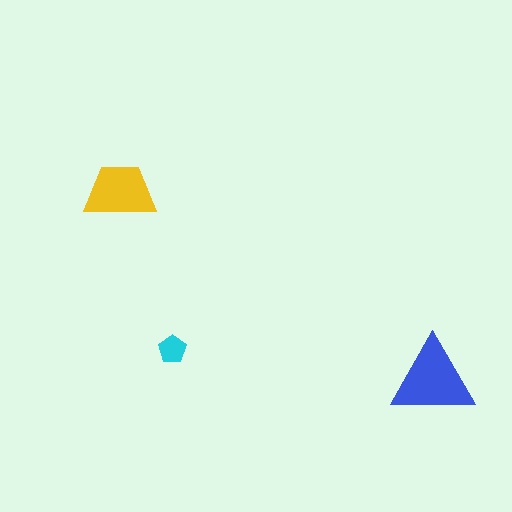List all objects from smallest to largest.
The cyan pentagon, the yellow trapezoid, the blue triangle.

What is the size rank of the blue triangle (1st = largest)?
1st.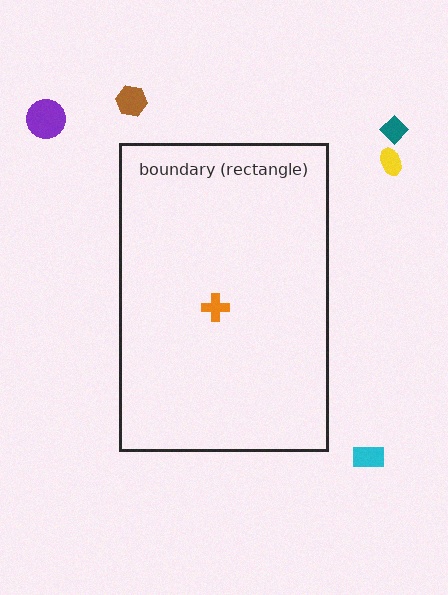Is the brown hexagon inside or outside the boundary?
Outside.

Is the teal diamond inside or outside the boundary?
Outside.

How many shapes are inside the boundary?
1 inside, 5 outside.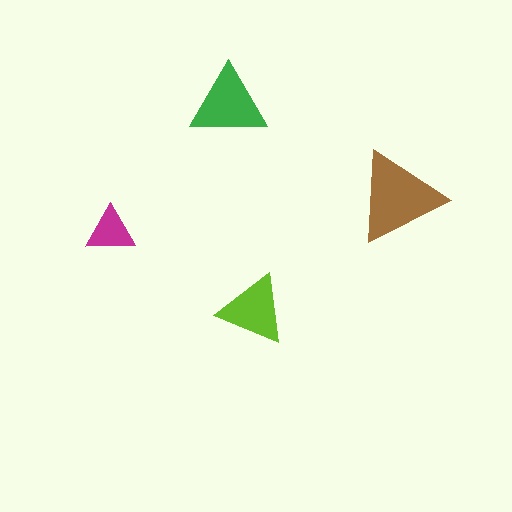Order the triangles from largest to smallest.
the brown one, the green one, the lime one, the magenta one.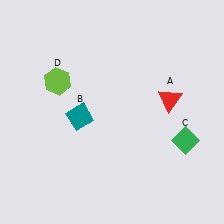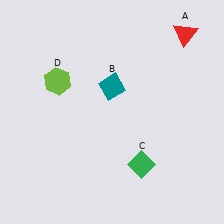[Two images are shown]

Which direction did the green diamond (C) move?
The green diamond (C) moved left.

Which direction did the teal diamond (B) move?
The teal diamond (B) moved right.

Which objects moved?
The objects that moved are: the red triangle (A), the teal diamond (B), the green diamond (C).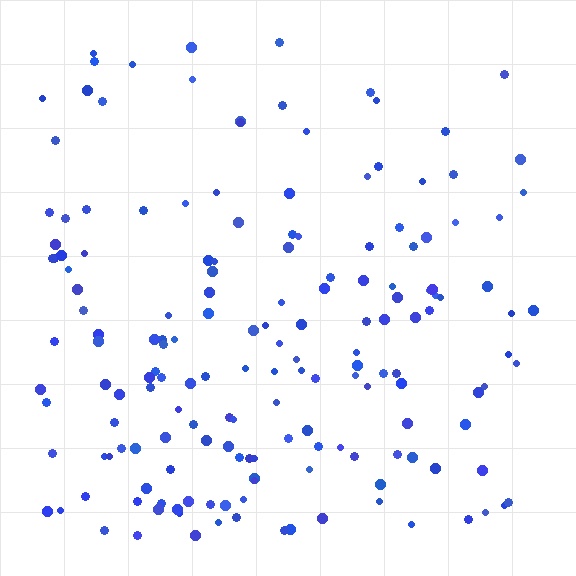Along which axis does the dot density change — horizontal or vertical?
Vertical.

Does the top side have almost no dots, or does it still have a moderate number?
Still a moderate number, just noticeably fewer than the bottom.